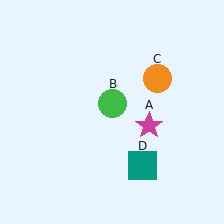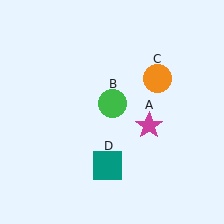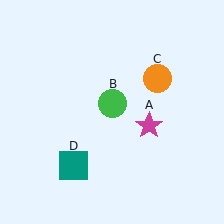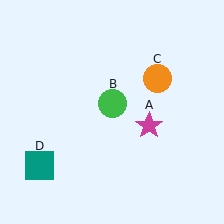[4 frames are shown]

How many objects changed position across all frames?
1 object changed position: teal square (object D).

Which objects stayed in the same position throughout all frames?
Magenta star (object A) and green circle (object B) and orange circle (object C) remained stationary.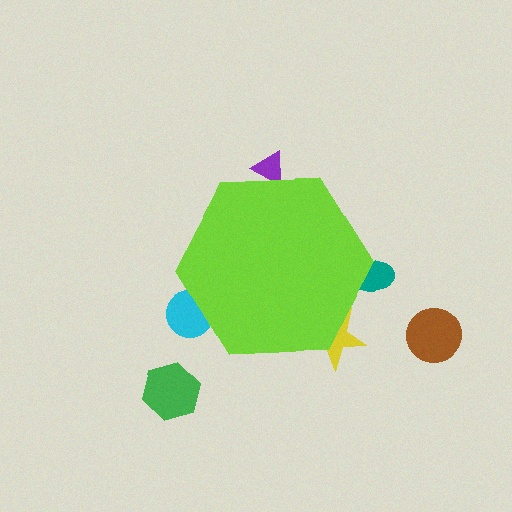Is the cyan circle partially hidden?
Yes, the cyan circle is partially hidden behind the lime hexagon.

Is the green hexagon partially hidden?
No, the green hexagon is fully visible.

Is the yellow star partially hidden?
Yes, the yellow star is partially hidden behind the lime hexagon.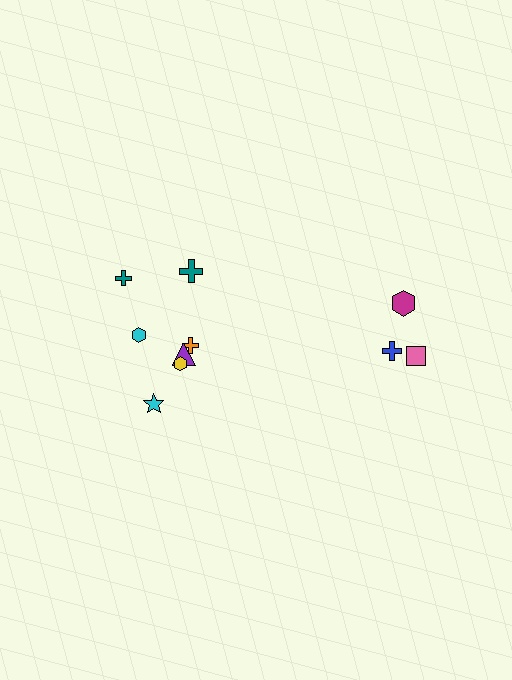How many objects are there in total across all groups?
There are 10 objects.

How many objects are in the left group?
There are 7 objects.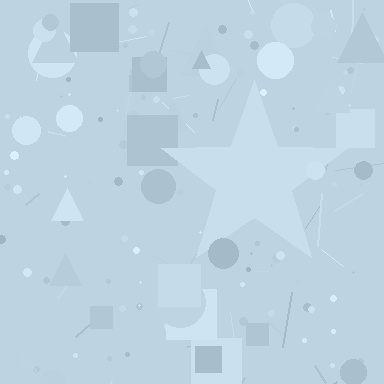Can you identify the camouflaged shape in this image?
The camouflaged shape is a star.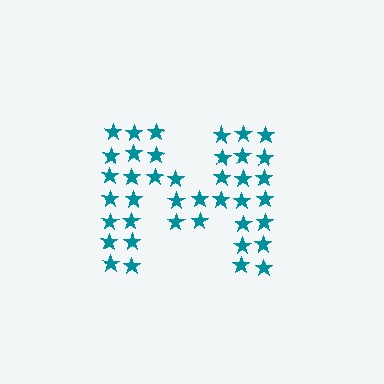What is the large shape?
The large shape is the letter M.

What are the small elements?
The small elements are stars.